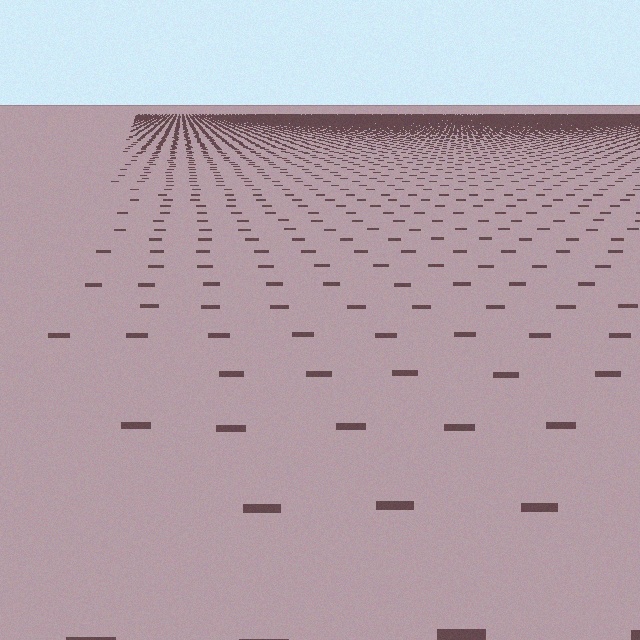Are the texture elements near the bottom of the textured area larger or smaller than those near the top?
Larger. Near the bottom, elements are closer to the viewer and appear at a bigger on-screen size.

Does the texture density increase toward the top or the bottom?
Density increases toward the top.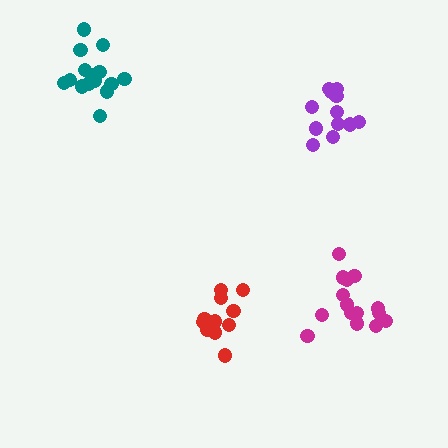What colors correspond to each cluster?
The clusters are colored: magenta, red, purple, teal.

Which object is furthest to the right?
The magenta cluster is rightmost.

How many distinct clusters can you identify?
There are 4 distinct clusters.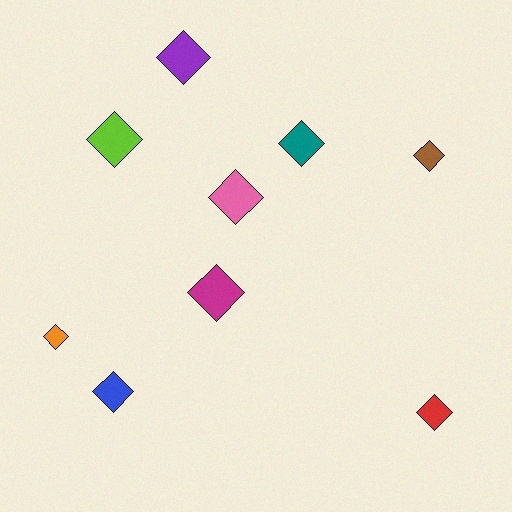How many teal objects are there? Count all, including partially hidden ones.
There is 1 teal object.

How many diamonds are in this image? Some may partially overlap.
There are 9 diamonds.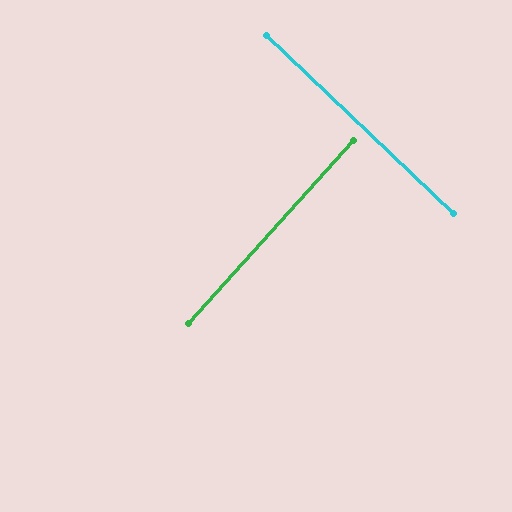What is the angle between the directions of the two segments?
Approximately 89 degrees.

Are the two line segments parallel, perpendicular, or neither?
Perpendicular — they meet at approximately 89°.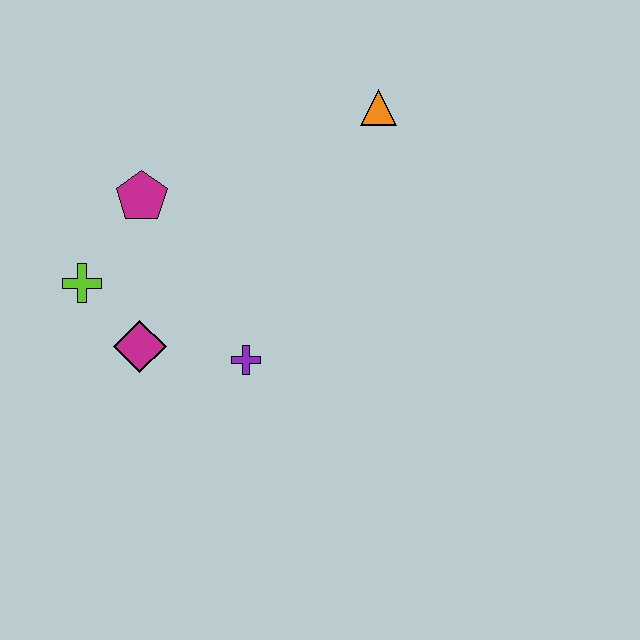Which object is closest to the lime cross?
The magenta diamond is closest to the lime cross.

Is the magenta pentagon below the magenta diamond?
No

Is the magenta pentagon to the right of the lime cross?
Yes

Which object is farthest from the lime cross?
The orange triangle is farthest from the lime cross.